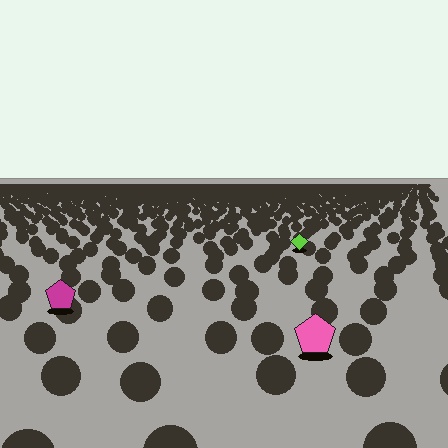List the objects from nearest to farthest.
From nearest to farthest: the pink pentagon, the magenta pentagon, the lime diamond.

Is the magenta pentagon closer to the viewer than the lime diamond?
Yes. The magenta pentagon is closer — you can tell from the texture gradient: the ground texture is coarser near it.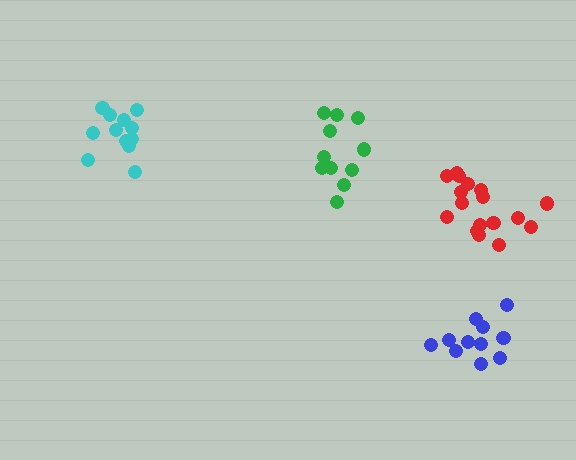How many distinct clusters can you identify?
There are 4 distinct clusters.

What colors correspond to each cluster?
The clusters are colored: cyan, red, blue, green.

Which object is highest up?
The cyan cluster is topmost.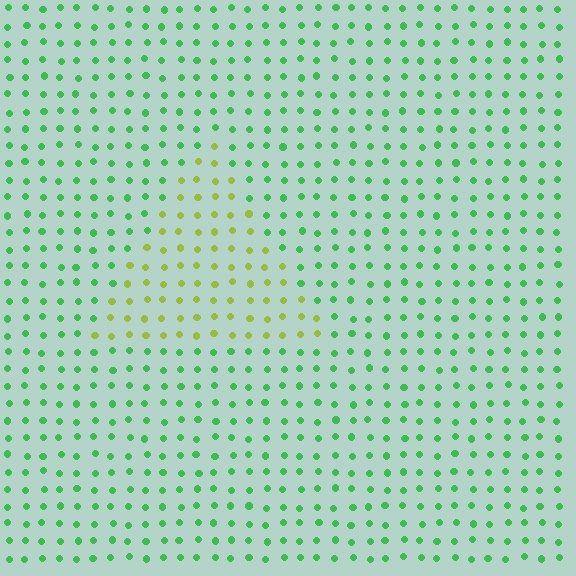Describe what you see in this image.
The image is filled with small green elements in a uniform arrangement. A triangle-shaped region is visible where the elements are tinted to a slightly different hue, forming a subtle color boundary.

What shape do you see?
I see a triangle.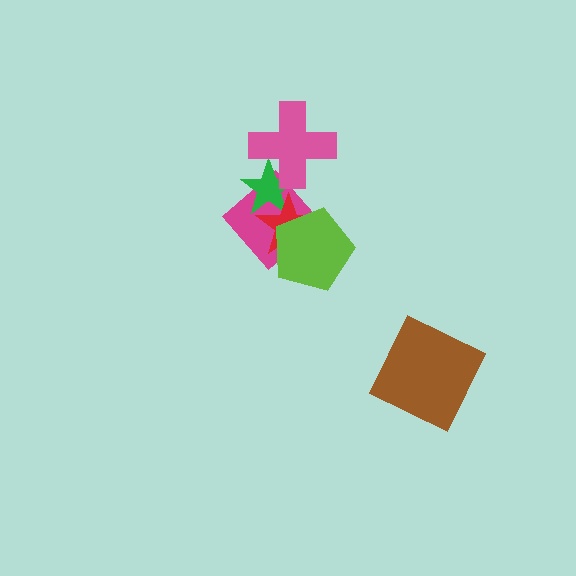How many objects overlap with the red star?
3 objects overlap with the red star.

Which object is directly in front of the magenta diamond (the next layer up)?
The green star is directly in front of the magenta diamond.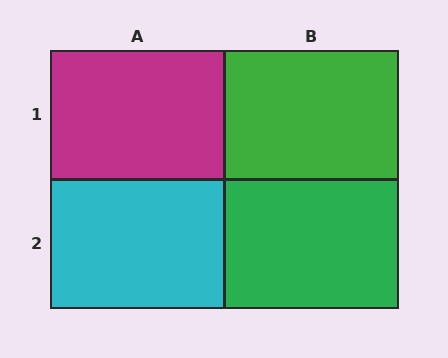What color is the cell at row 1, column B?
Green.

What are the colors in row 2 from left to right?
Cyan, green.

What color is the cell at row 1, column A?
Magenta.